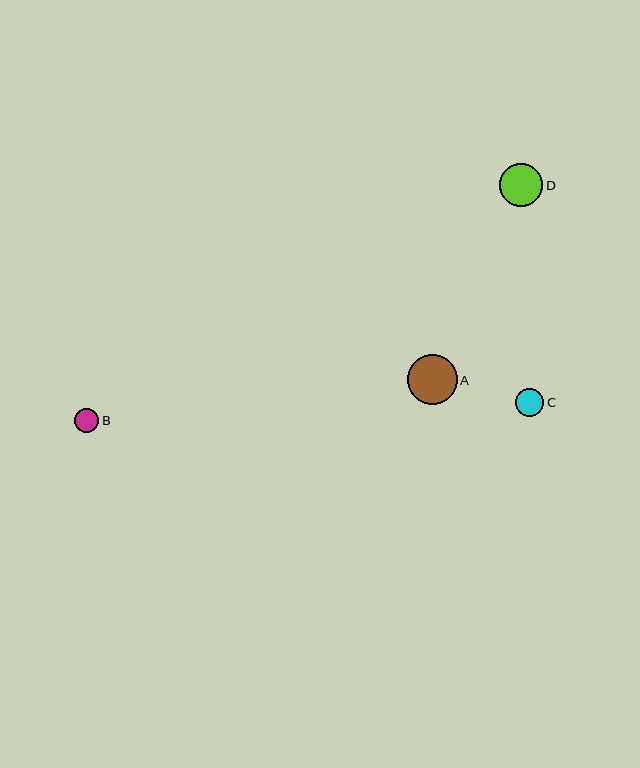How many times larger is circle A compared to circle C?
Circle A is approximately 1.8 times the size of circle C.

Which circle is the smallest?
Circle B is the smallest with a size of approximately 24 pixels.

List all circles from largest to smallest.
From largest to smallest: A, D, C, B.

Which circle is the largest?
Circle A is the largest with a size of approximately 50 pixels.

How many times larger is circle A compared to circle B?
Circle A is approximately 2.1 times the size of circle B.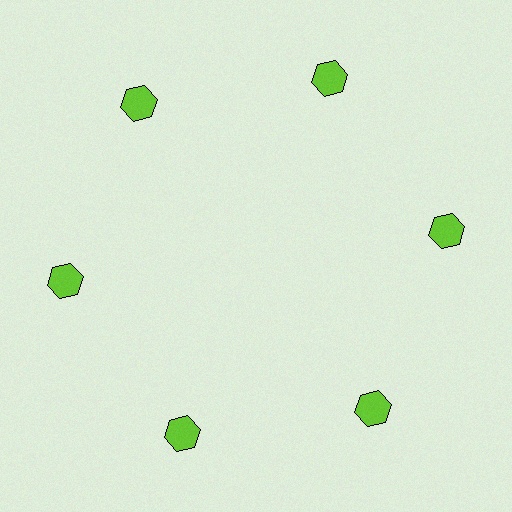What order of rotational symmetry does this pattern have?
This pattern has 6-fold rotational symmetry.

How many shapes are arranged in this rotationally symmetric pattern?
There are 6 shapes, arranged in 6 groups of 1.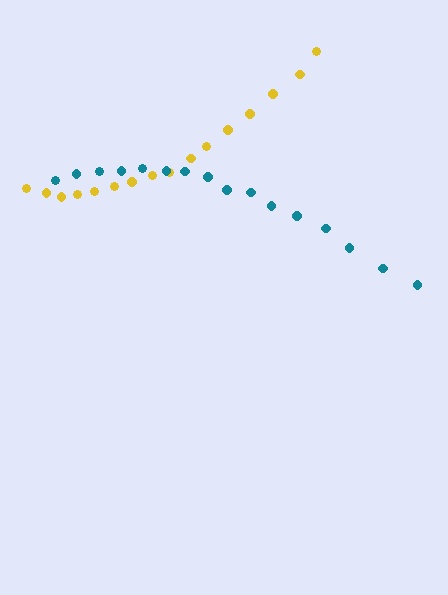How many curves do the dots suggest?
There are 2 distinct paths.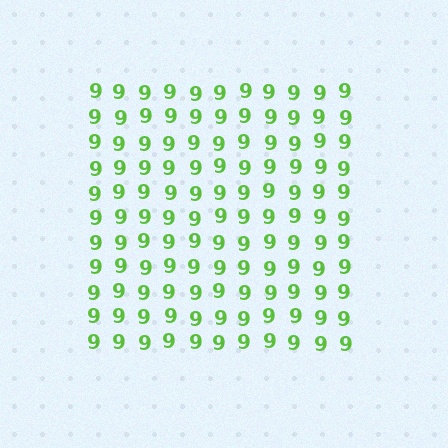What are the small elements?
The small elements are digit 9's.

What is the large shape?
The large shape is a square.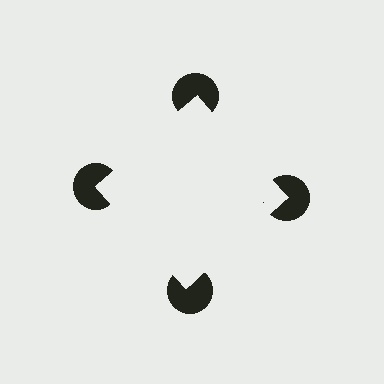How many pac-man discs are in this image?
There are 4 — one at each vertex of the illusory square.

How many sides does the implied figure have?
4 sides.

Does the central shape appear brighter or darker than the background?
It typically appears slightly brighter than the background, even though no actual brightness change is drawn.